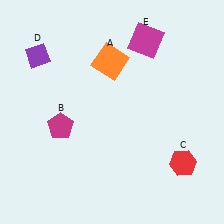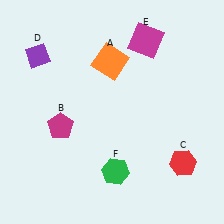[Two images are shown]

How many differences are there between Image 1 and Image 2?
There is 1 difference between the two images.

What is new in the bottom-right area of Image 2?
A green hexagon (F) was added in the bottom-right area of Image 2.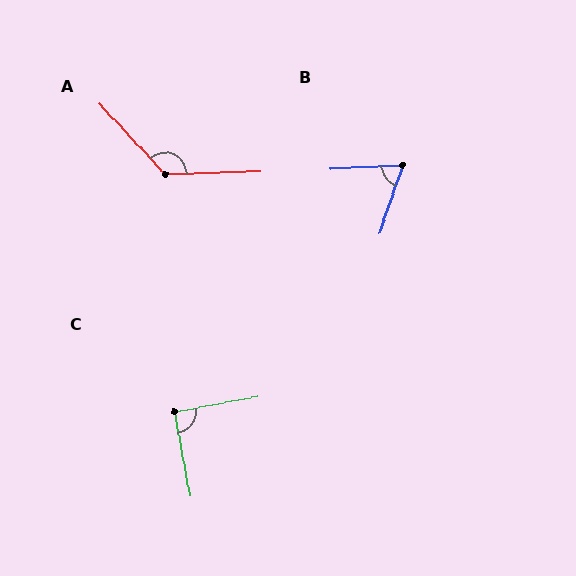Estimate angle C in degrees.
Approximately 90 degrees.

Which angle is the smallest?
B, at approximately 68 degrees.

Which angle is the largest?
A, at approximately 131 degrees.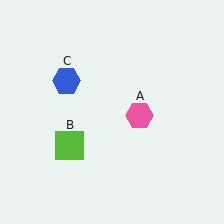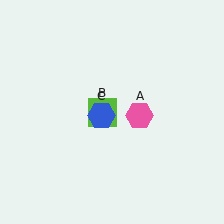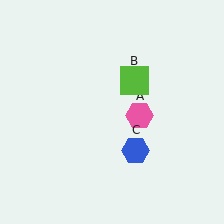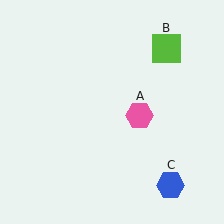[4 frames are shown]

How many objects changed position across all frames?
2 objects changed position: lime square (object B), blue hexagon (object C).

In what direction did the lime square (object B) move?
The lime square (object B) moved up and to the right.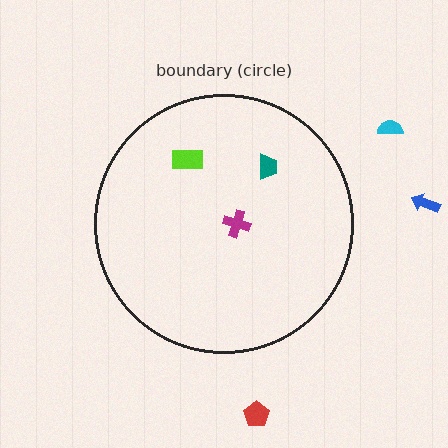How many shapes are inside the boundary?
3 inside, 3 outside.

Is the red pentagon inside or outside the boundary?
Outside.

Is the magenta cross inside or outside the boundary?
Inside.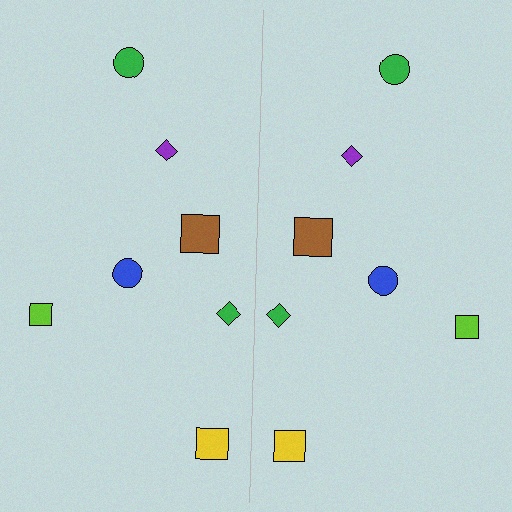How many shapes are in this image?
There are 14 shapes in this image.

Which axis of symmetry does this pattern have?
The pattern has a vertical axis of symmetry running through the center of the image.